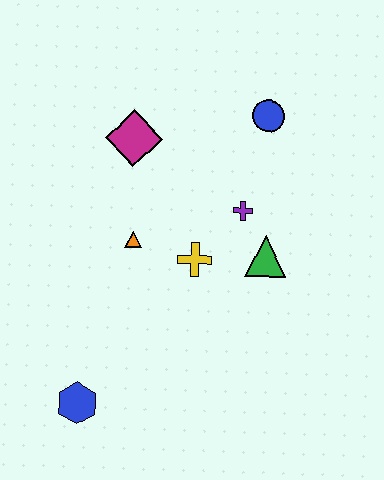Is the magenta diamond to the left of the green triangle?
Yes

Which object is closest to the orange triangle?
The yellow cross is closest to the orange triangle.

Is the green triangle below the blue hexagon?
No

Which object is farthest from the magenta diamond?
The blue hexagon is farthest from the magenta diamond.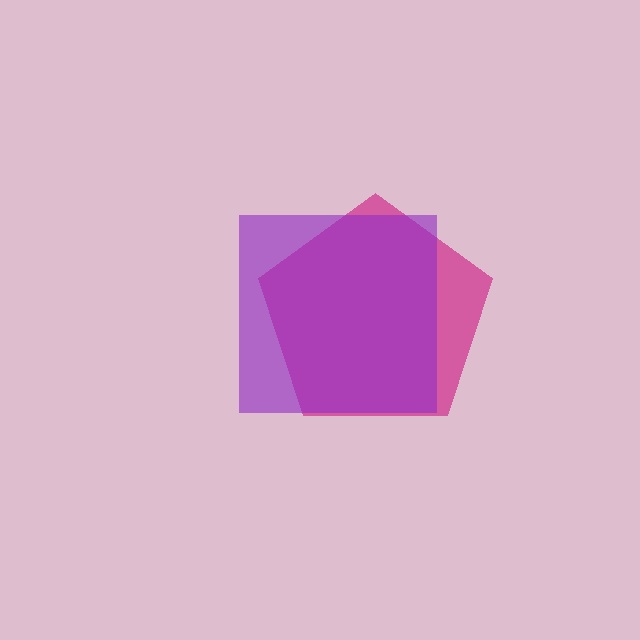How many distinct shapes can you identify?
There are 2 distinct shapes: a magenta pentagon, a purple square.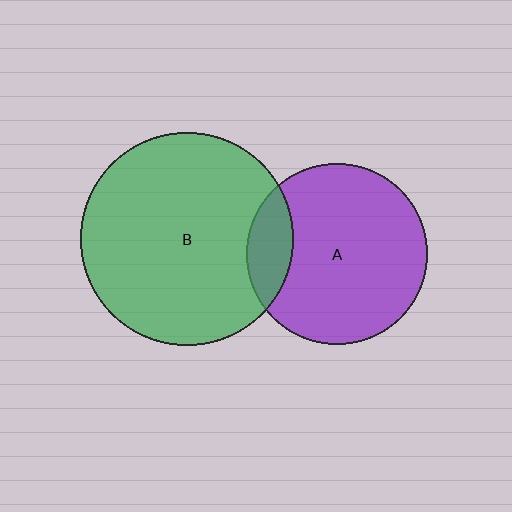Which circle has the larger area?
Circle B (green).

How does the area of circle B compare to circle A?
Approximately 1.4 times.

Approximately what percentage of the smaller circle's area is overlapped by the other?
Approximately 15%.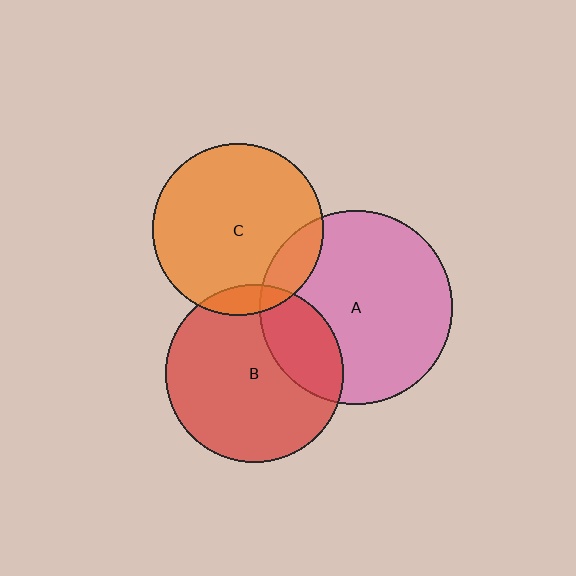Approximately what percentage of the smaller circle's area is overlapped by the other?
Approximately 15%.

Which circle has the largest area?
Circle A (pink).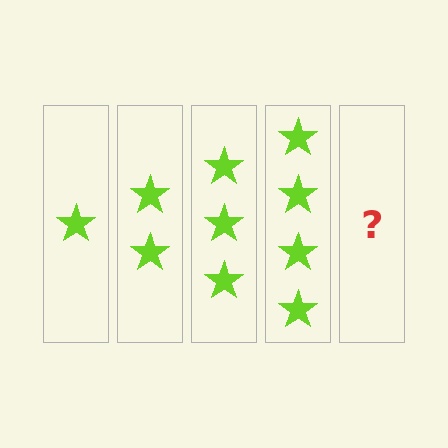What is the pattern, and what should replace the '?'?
The pattern is that each step adds one more star. The '?' should be 5 stars.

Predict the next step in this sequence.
The next step is 5 stars.